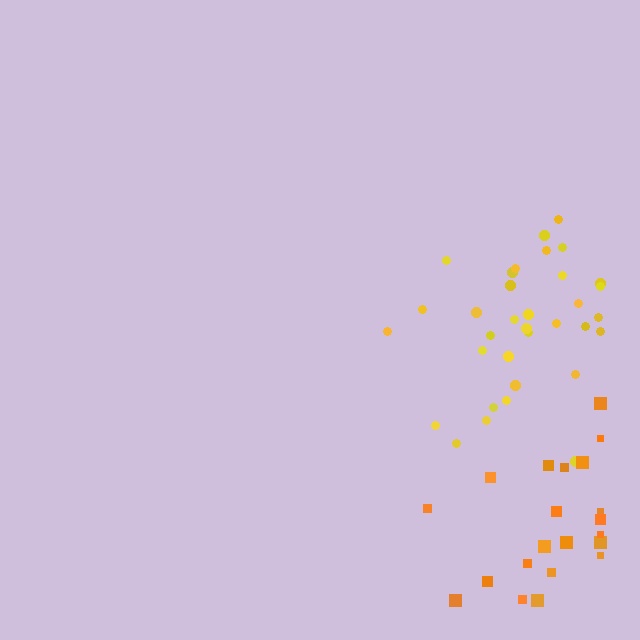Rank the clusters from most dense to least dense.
yellow, orange.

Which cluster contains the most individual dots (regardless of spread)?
Yellow (34).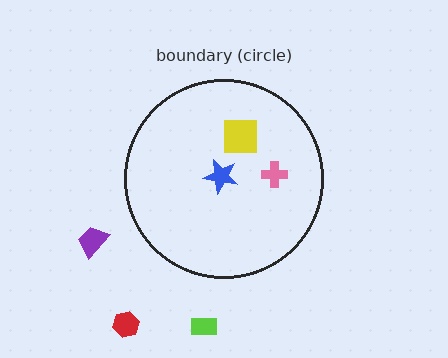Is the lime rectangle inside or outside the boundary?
Outside.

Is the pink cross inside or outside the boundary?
Inside.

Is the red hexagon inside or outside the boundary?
Outside.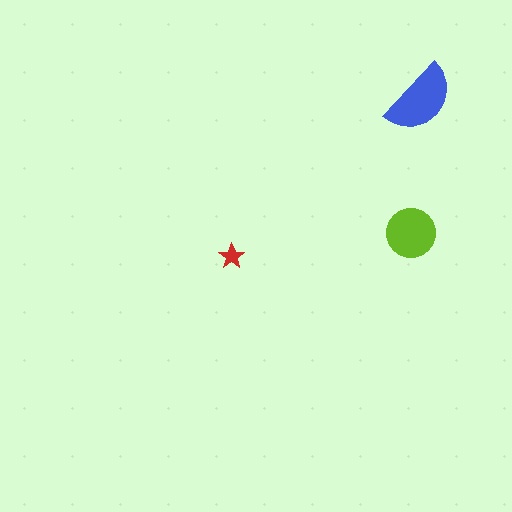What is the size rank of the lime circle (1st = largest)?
2nd.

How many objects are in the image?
There are 3 objects in the image.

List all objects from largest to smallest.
The blue semicircle, the lime circle, the red star.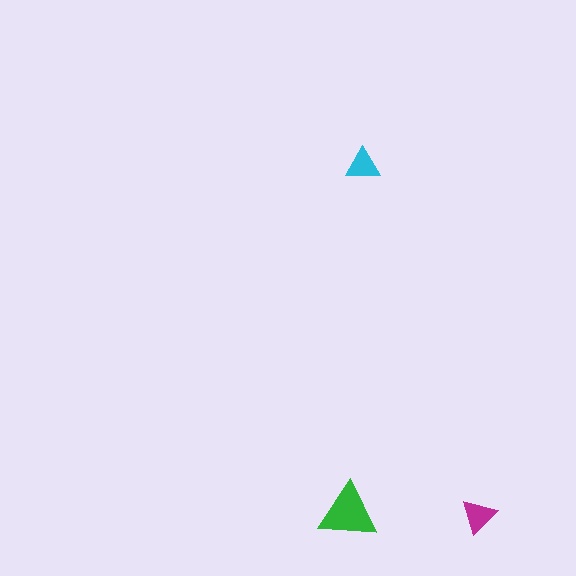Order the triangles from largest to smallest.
the green one, the magenta one, the cyan one.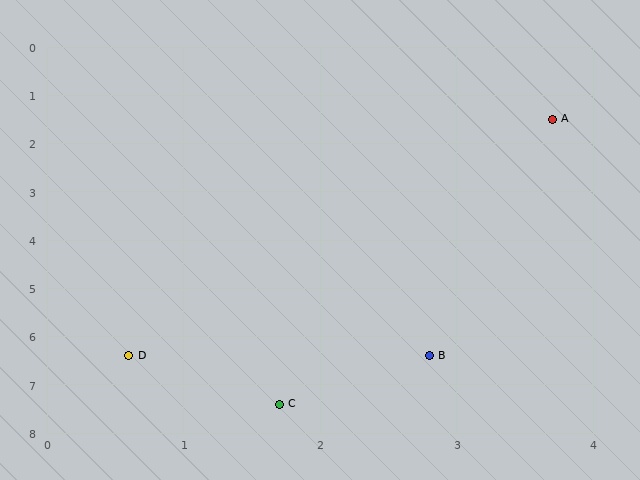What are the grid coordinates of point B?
Point B is at approximately (2.8, 6.4).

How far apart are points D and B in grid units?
Points D and B are about 2.2 grid units apart.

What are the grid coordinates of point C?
Point C is at approximately (1.7, 7.4).